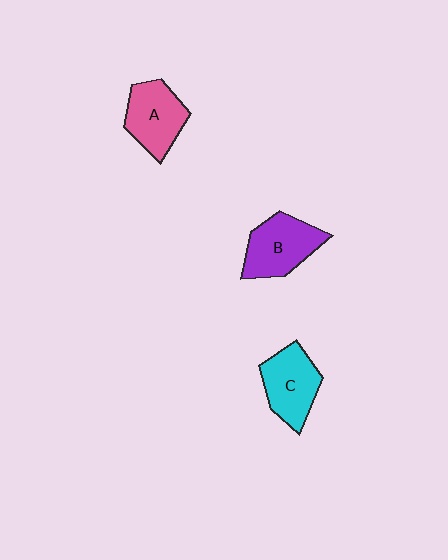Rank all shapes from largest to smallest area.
From largest to smallest: B (purple), C (cyan), A (pink).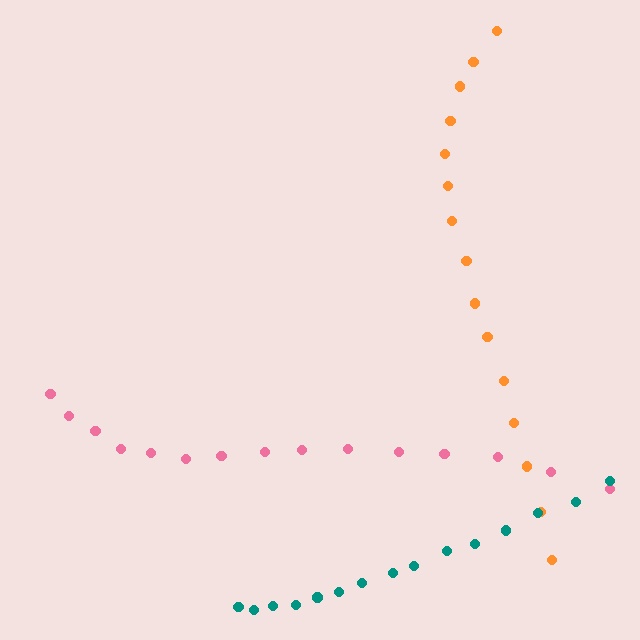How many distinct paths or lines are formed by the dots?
There are 3 distinct paths.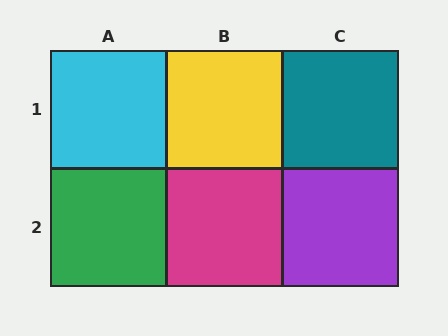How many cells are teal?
1 cell is teal.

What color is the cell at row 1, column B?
Yellow.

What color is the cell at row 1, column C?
Teal.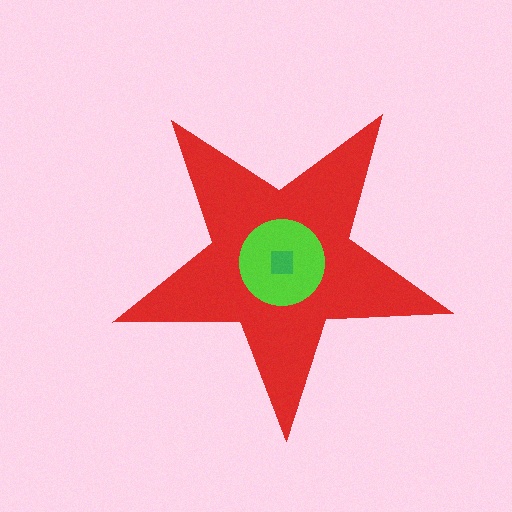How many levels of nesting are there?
3.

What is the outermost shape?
The red star.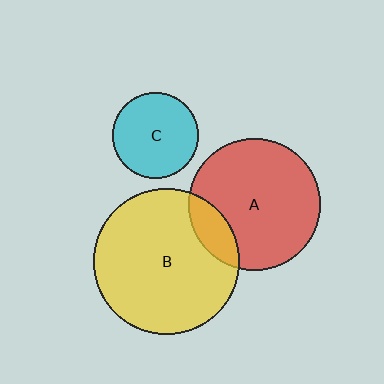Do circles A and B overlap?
Yes.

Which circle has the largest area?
Circle B (yellow).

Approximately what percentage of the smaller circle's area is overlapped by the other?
Approximately 15%.